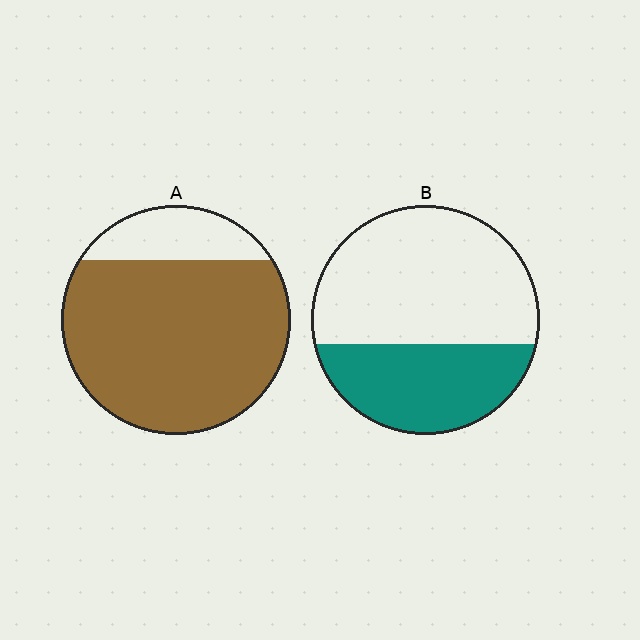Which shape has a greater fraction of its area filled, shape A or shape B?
Shape A.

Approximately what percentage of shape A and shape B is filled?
A is approximately 80% and B is approximately 35%.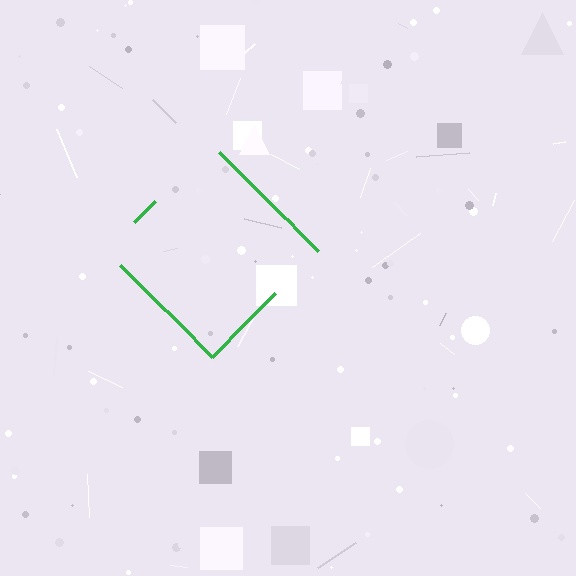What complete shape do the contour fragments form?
The contour fragments form a diamond.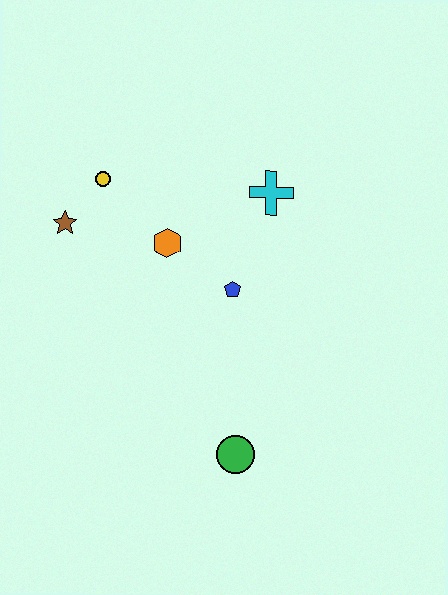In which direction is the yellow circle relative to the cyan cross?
The yellow circle is to the left of the cyan cross.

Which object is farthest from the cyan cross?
The green circle is farthest from the cyan cross.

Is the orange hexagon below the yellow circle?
Yes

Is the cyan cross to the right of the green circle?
Yes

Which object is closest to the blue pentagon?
The orange hexagon is closest to the blue pentagon.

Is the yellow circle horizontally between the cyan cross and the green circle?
No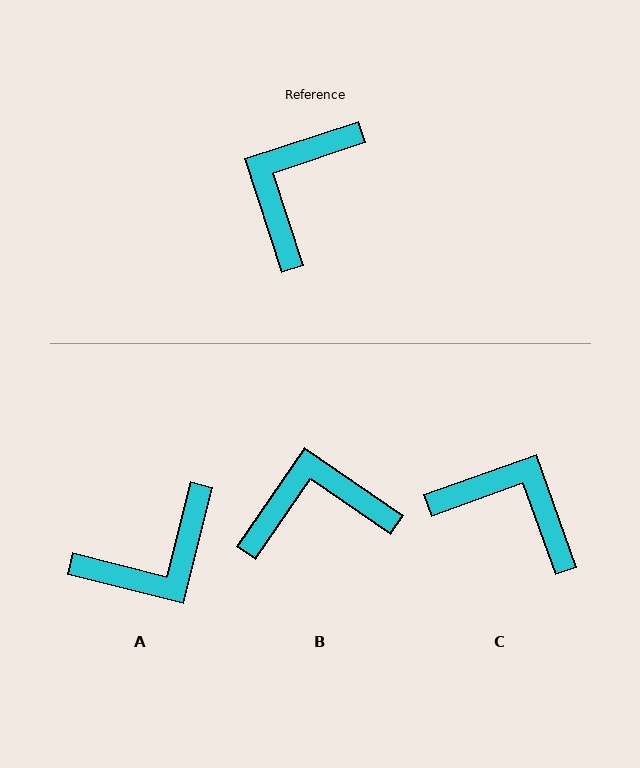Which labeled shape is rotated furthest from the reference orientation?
A, about 148 degrees away.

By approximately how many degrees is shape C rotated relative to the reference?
Approximately 89 degrees clockwise.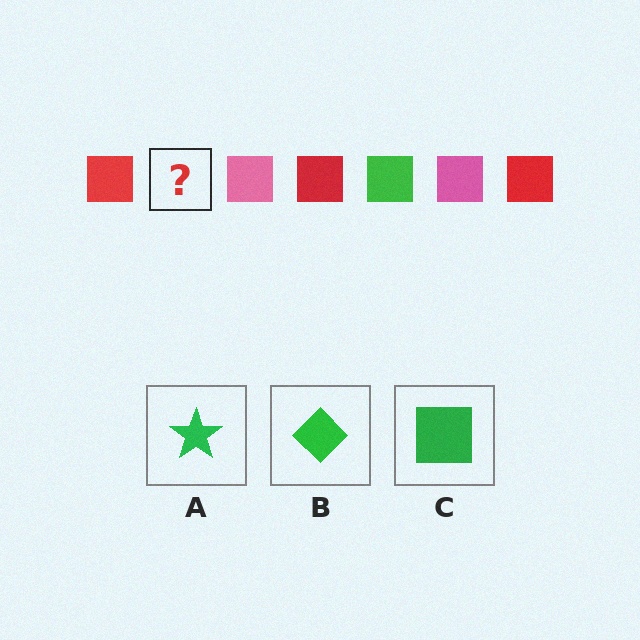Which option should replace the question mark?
Option C.